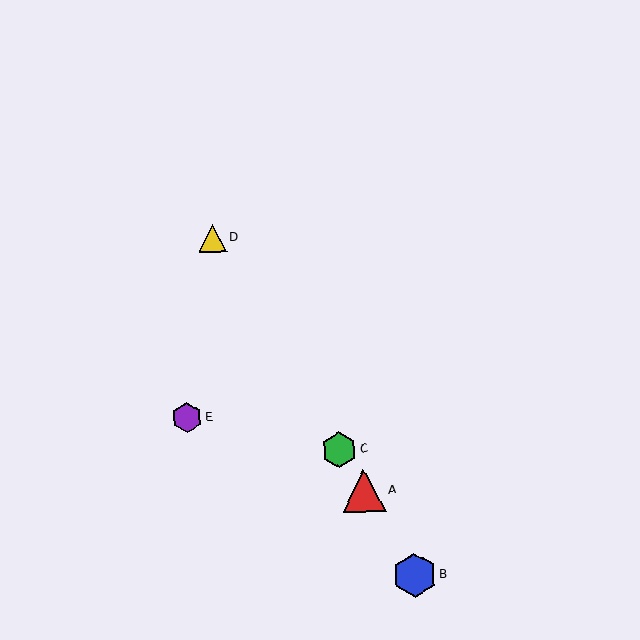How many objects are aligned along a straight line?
4 objects (A, B, C, D) are aligned along a straight line.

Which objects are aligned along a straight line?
Objects A, B, C, D are aligned along a straight line.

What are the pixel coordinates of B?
Object B is at (414, 575).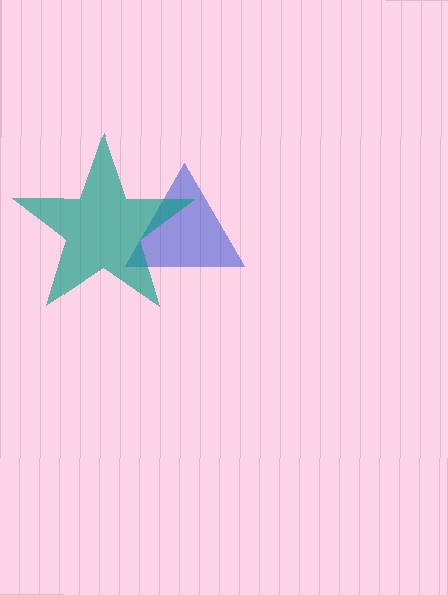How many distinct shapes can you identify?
There are 2 distinct shapes: a blue triangle, a teal star.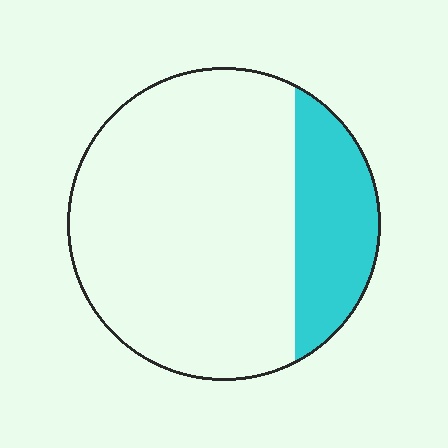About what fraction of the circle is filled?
About one fifth (1/5).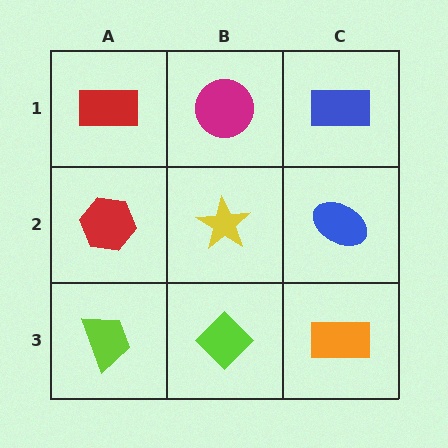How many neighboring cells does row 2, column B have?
4.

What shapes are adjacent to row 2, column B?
A magenta circle (row 1, column B), a lime diamond (row 3, column B), a red hexagon (row 2, column A), a blue ellipse (row 2, column C).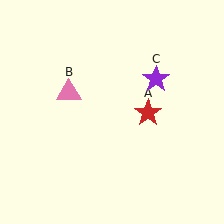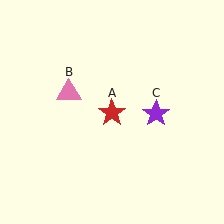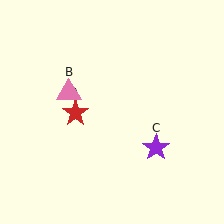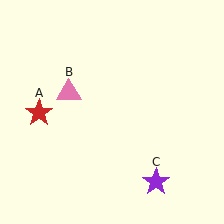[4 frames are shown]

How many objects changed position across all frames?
2 objects changed position: red star (object A), purple star (object C).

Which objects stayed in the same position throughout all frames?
Pink triangle (object B) remained stationary.